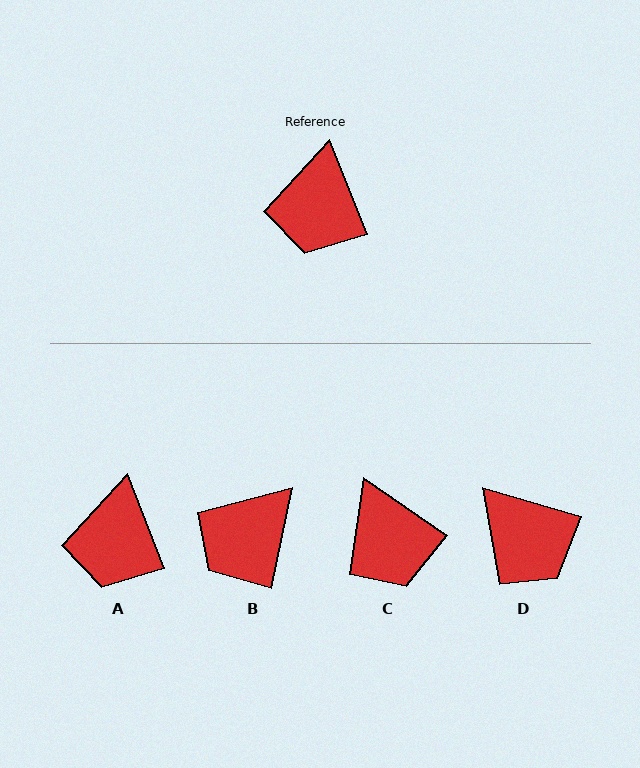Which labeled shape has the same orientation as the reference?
A.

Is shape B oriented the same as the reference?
No, it is off by about 33 degrees.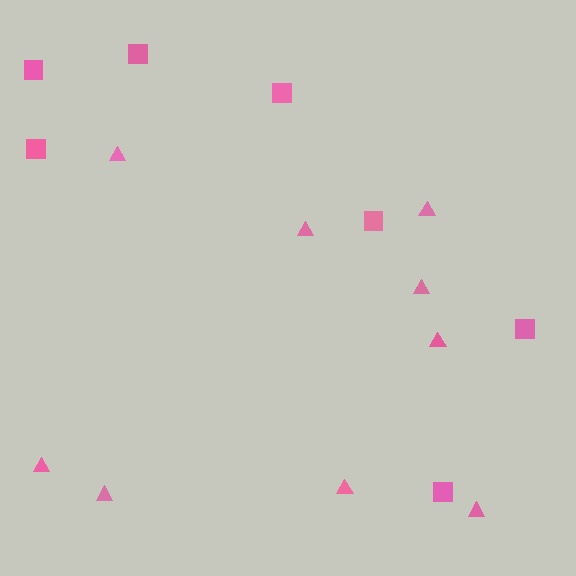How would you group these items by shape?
There are 2 groups: one group of triangles (9) and one group of squares (7).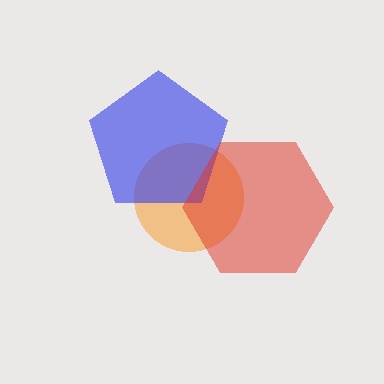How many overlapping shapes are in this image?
There are 3 overlapping shapes in the image.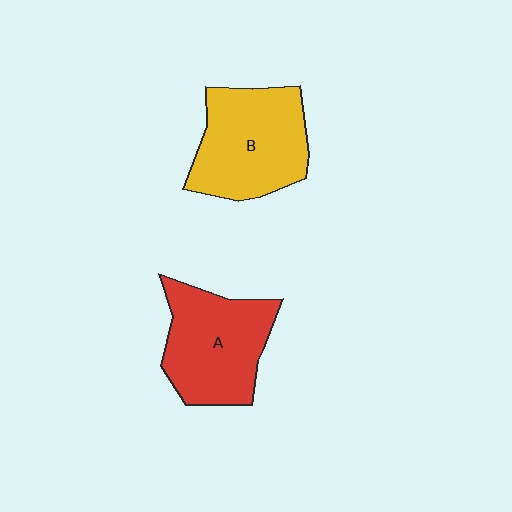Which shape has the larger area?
Shape B (yellow).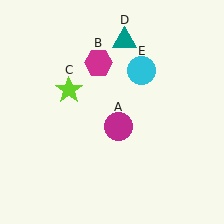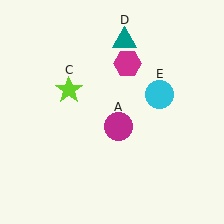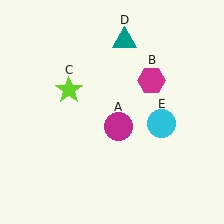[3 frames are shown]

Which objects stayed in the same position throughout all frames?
Magenta circle (object A) and lime star (object C) and teal triangle (object D) remained stationary.